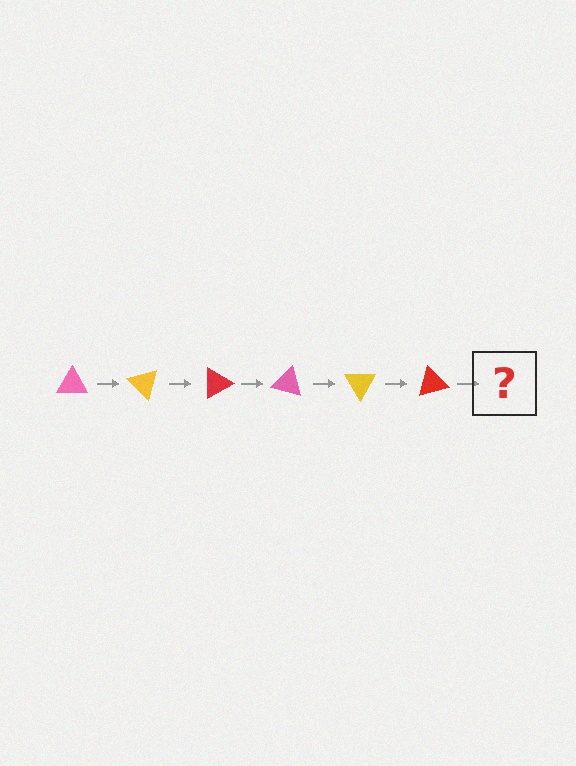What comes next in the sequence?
The next element should be a pink triangle, rotated 270 degrees from the start.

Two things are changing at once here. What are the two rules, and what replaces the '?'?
The two rules are that it rotates 45 degrees each step and the color cycles through pink, yellow, and red. The '?' should be a pink triangle, rotated 270 degrees from the start.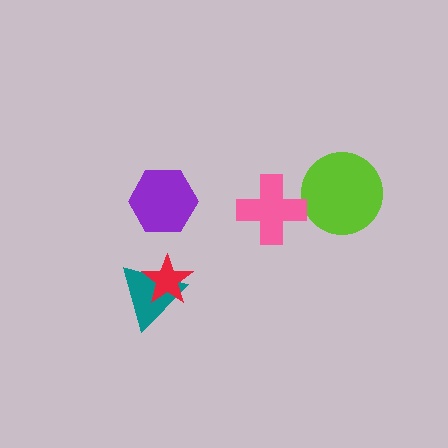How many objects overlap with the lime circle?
0 objects overlap with the lime circle.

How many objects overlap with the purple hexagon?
0 objects overlap with the purple hexagon.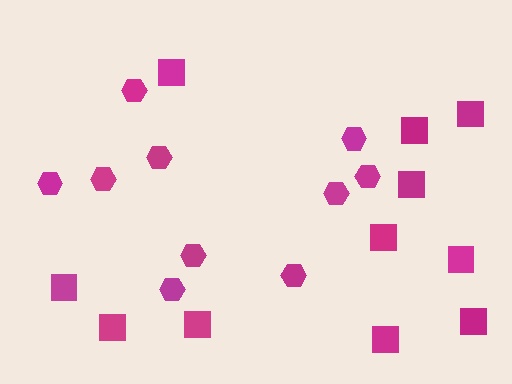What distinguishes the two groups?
There are 2 groups: one group of squares (11) and one group of hexagons (10).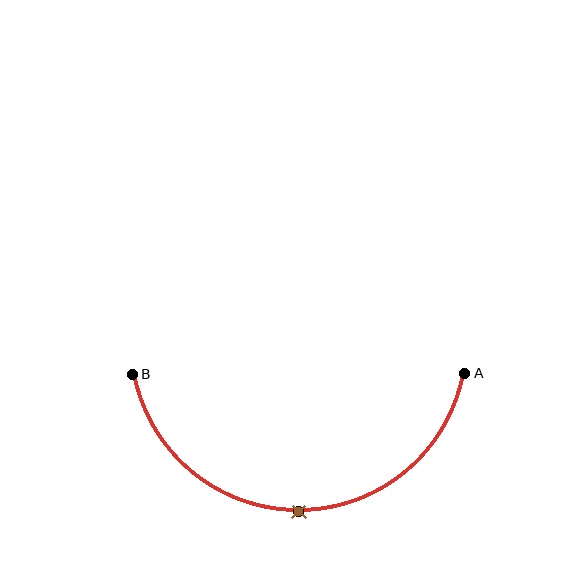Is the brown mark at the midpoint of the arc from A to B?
Yes. The brown mark lies on the arc at equal arc-length from both A and B — it is the arc midpoint.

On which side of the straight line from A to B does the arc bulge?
The arc bulges below the straight line connecting A and B.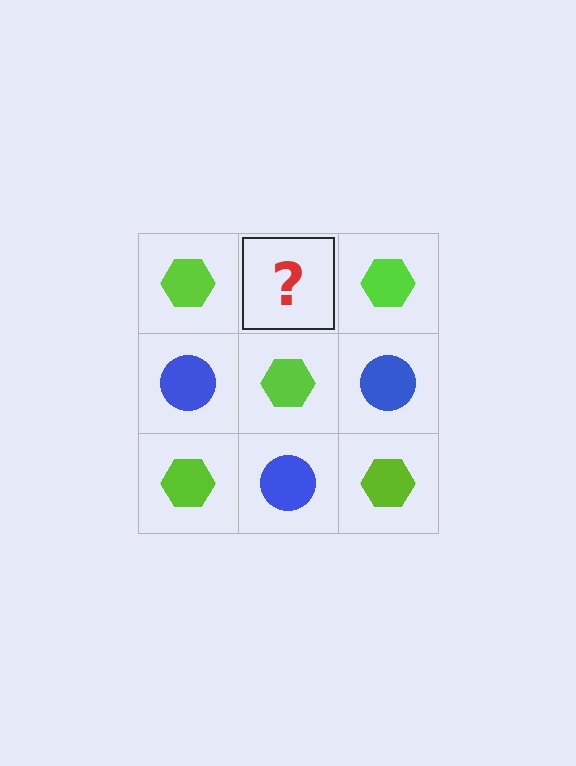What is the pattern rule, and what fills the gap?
The rule is that it alternates lime hexagon and blue circle in a checkerboard pattern. The gap should be filled with a blue circle.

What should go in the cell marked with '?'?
The missing cell should contain a blue circle.